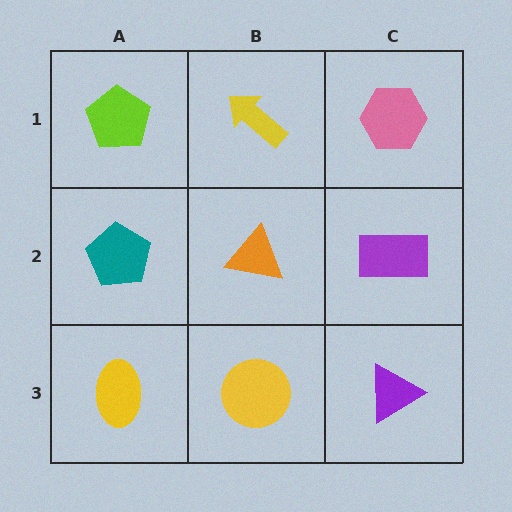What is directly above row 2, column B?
A yellow arrow.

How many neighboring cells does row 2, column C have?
3.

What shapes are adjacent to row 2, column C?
A pink hexagon (row 1, column C), a purple triangle (row 3, column C), an orange triangle (row 2, column B).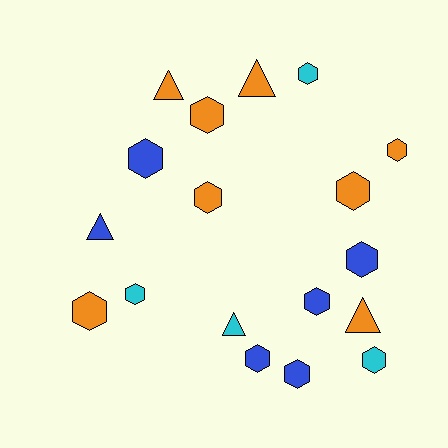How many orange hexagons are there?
There are 5 orange hexagons.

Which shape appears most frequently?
Hexagon, with 13 objects.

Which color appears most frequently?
Orange, with 8 objects.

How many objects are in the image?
There are 18 objects.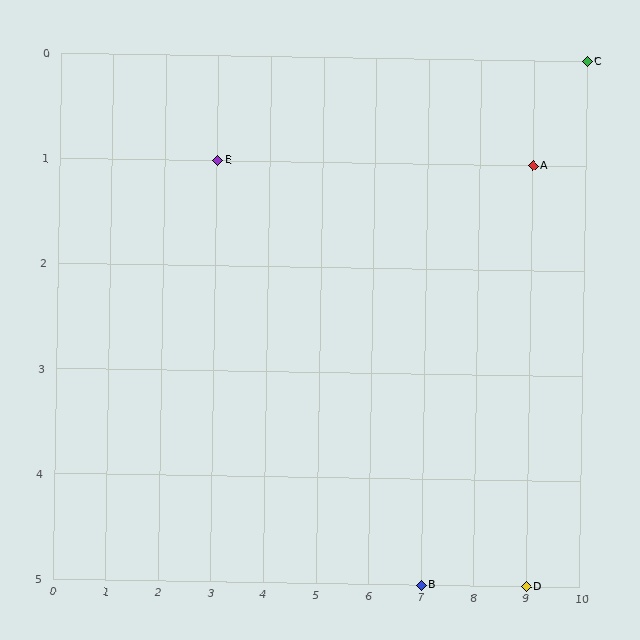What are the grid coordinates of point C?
Point C is at grid coordinates (10, 0).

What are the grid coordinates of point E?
Point E is at grid coordinates (3, 1).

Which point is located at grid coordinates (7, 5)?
Point B is at (7, 5).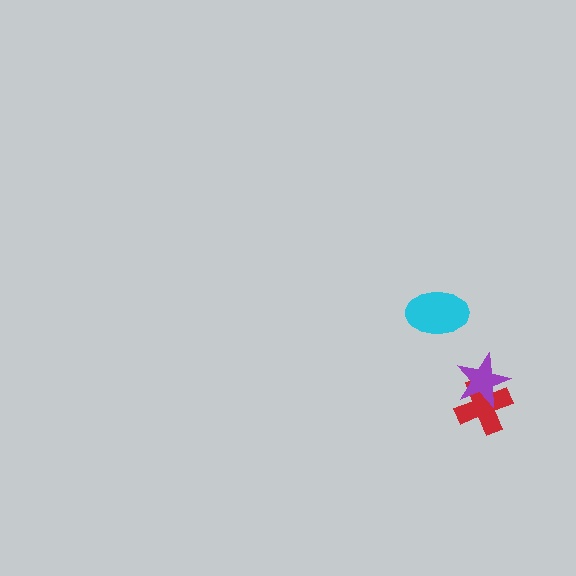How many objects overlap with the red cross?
1 object overlaps with the red cross.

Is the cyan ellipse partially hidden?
No, no other shape covers it.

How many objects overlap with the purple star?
1 object overlaps with the purple star.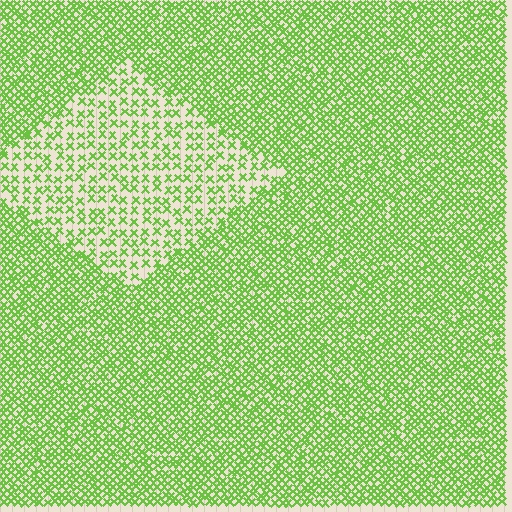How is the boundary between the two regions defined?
The boundary is defined by a change in element density (approximately 2.2x ratio). All elements are the same color, size, and shape.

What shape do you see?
I see a diamond.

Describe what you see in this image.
The image contains small lime elements arranged at two different densities. A diamond-shaped region is visible where the elements are less densely packed than the surrounding area.